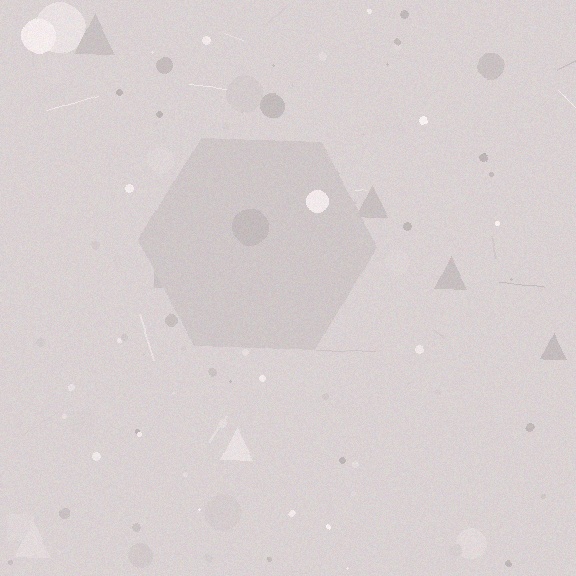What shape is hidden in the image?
A hexagon is hidden in the image.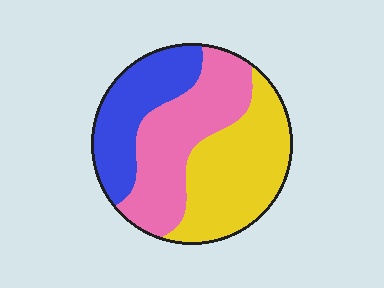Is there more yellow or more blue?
Yellow.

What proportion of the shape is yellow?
Yellow takes up about three eighths (3/8) of the shape.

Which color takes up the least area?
Blue, at roughly 25%.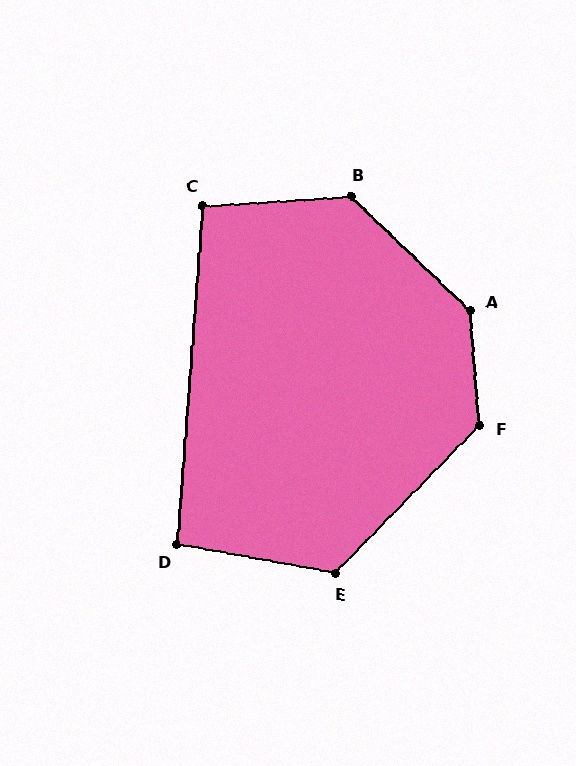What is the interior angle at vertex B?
Approximately 133 degrees (obtuse).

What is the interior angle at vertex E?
Approximately 124 degrees (obtuse).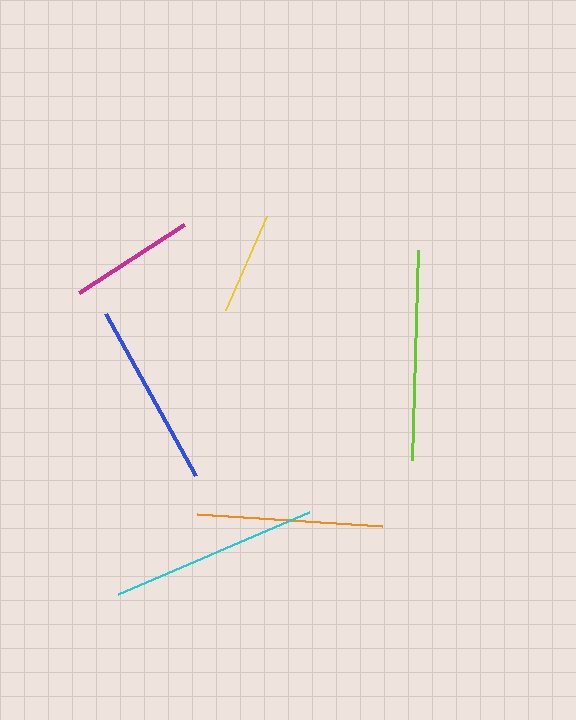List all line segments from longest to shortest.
From longest to shortest: lime, cyan, blue, orange, magenta, yellow.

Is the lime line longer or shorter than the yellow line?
The lime line is longer than the yellow line.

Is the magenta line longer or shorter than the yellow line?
The magenta line is longer than the yellow line.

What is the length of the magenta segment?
The magenta segment is approximately 125 pixels long.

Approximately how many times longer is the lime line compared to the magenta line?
The lime line is approximately 1.7 times the length of the magenta line.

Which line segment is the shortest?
The yellow line is the shortest at approximately 102 pixels.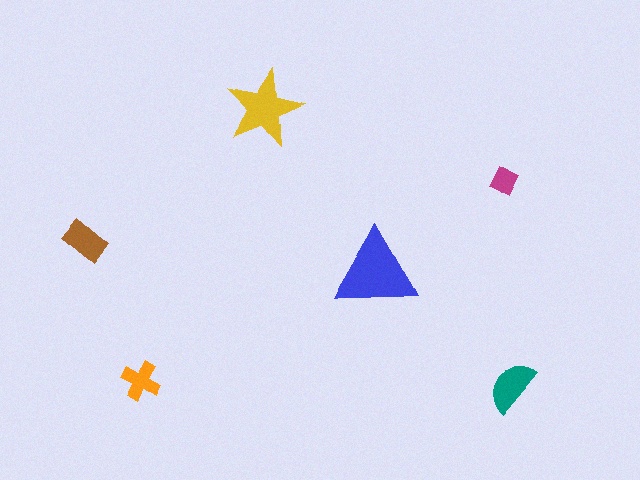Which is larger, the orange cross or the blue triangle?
The blue triangle.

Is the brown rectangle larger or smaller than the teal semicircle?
Smaller.